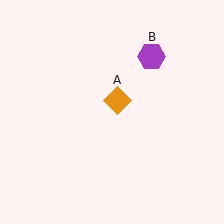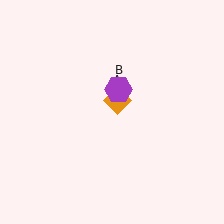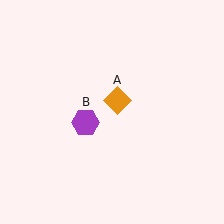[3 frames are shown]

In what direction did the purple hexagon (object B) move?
The purple hexagon (object B) moved down and to the left.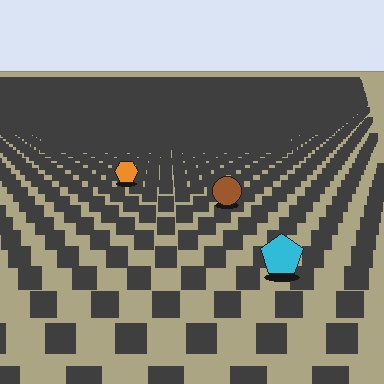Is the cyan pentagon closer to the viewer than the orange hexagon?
Yes. The cyan pentagon is closer — you can tell from the texture gradient: the ground texture is coarser near it.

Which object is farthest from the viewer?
The orange hexagon is farthest from the viewer. It appears smaller and the ground texture around it is denser.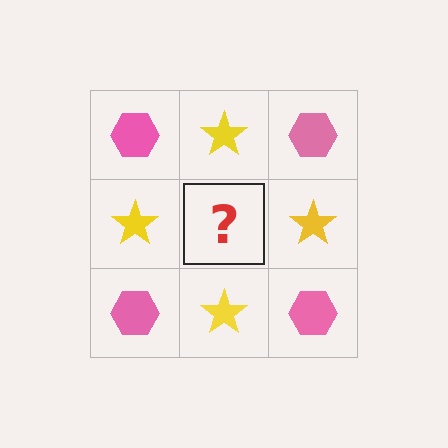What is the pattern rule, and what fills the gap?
The rule is that it alternates pink hexagon and yellow star in a checkerboard pattern. The gap should be filled with a pink hexagon.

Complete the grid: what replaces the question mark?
The question mark should be replaced with a pink hexagon.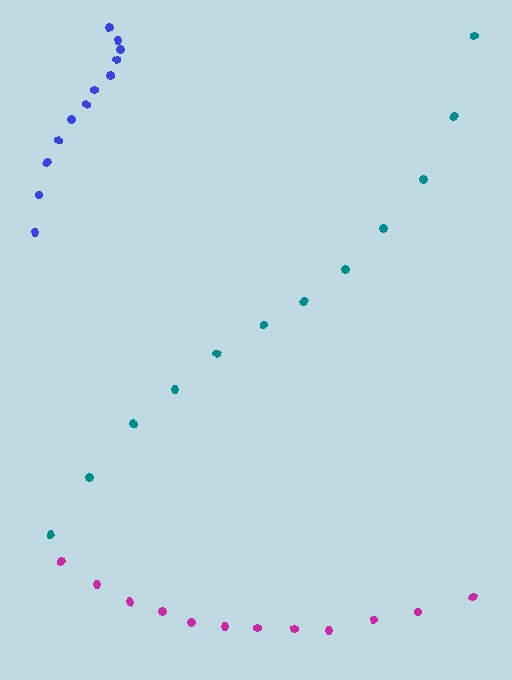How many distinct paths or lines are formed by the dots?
There are 3 distinct paths.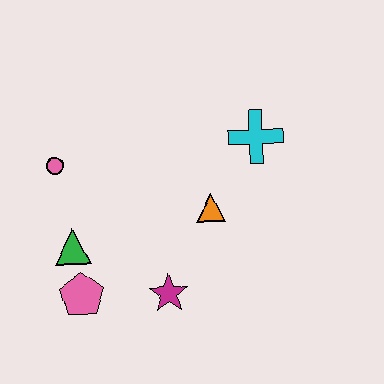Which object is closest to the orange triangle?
The cyan cross is closest to the orange triangle.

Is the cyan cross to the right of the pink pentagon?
Yes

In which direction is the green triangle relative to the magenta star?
The green triangle is to the left of the magenta star.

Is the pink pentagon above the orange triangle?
No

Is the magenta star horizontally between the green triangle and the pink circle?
No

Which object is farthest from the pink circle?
The cyan cross is farthest from the pink circle.